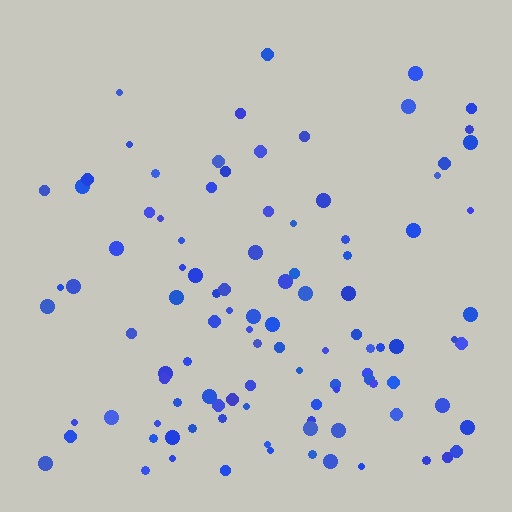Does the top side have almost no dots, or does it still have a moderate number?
Still a moderate number, just noticeably fewer than the bottom.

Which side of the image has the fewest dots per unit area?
The top.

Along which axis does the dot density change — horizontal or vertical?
Vertical.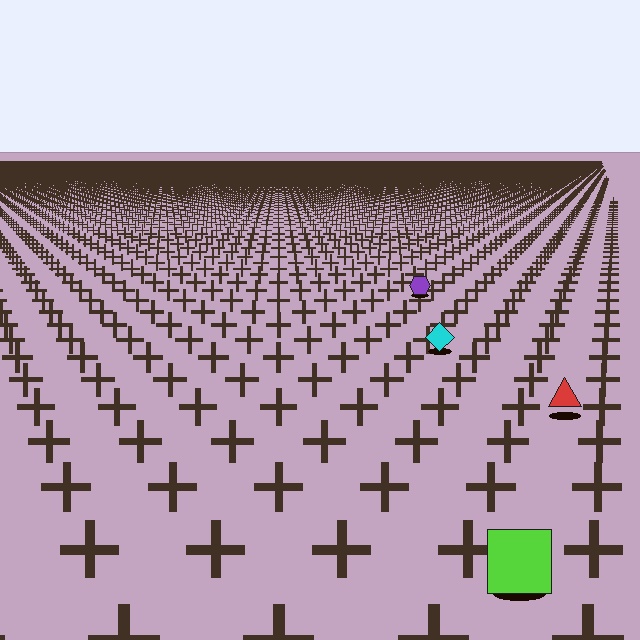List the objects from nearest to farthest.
From nearest to farthest: the lime square, the red triangle, the cyan diamond, the purple hexagon.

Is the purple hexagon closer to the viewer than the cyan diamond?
No. The cyan diamond is closer — you can tell from the texture gradient: the ground texture is coarser near it.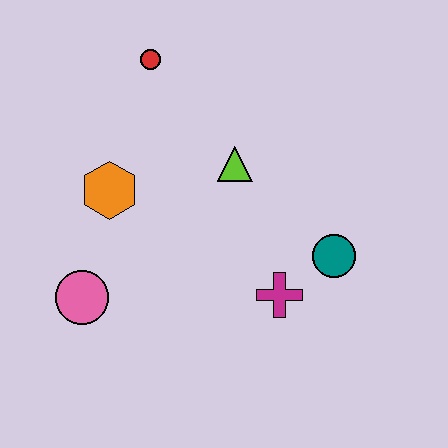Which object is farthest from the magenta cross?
The red circle is farthest from the magenta cross.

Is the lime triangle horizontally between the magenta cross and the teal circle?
No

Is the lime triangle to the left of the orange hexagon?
No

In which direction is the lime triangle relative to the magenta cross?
The lime triangle is above the magenta cross.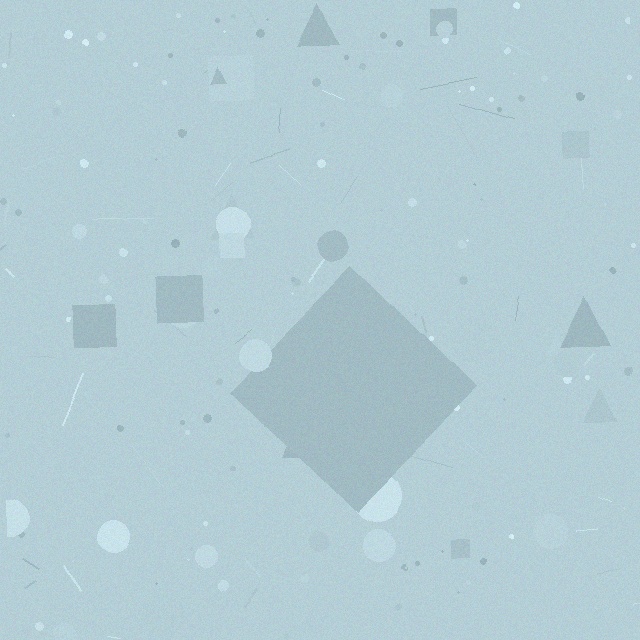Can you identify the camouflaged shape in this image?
The camouflaged shape is a diamond.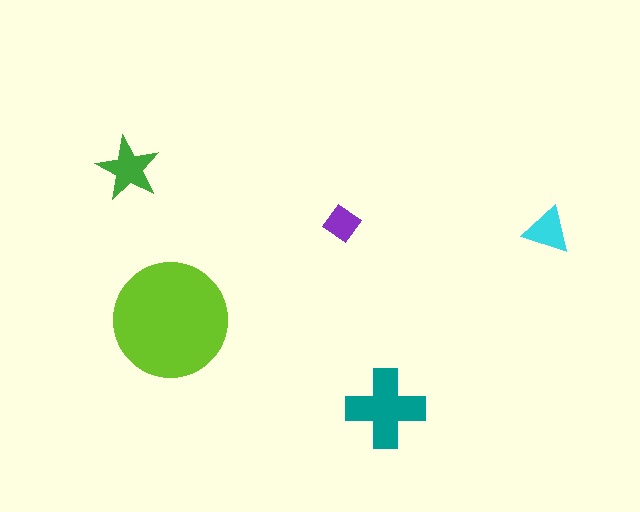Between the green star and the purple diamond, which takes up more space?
The green star.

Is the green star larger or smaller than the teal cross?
Smaller.